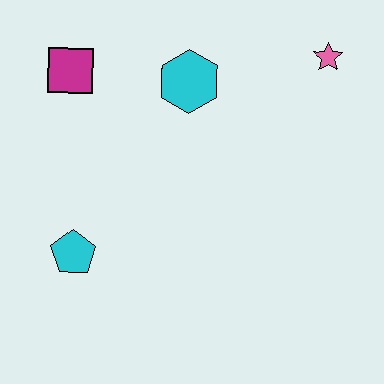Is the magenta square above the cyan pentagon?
Yes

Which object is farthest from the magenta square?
The pink star is farthest from the magenta square.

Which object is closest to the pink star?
The cyan hexagon is closest to the pink star.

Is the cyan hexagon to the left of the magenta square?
No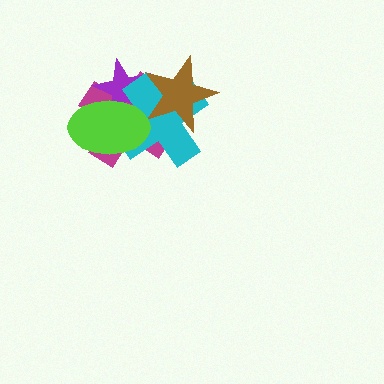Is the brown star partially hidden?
No, no other shape covers it.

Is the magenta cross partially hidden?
Yes, it is partially covered by another shape.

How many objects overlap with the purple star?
4 objects overlap with the purple star.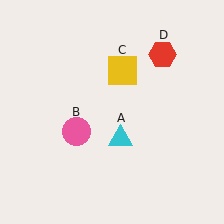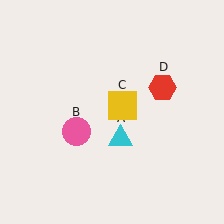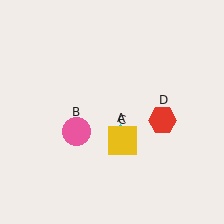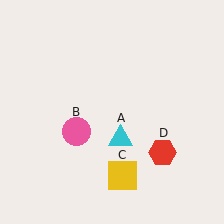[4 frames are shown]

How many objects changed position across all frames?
2 objects changed position: yellow square (object C), red hexagon (object D).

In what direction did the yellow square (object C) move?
The yellow square (object C) moved down.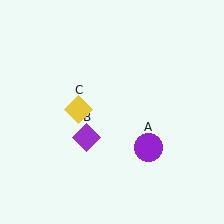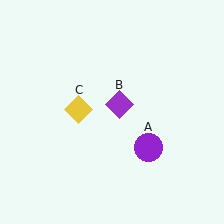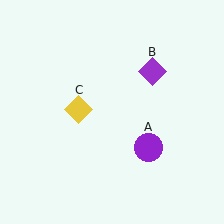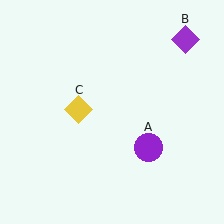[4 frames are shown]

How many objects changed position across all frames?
1 object changed position: purple diamond (object B).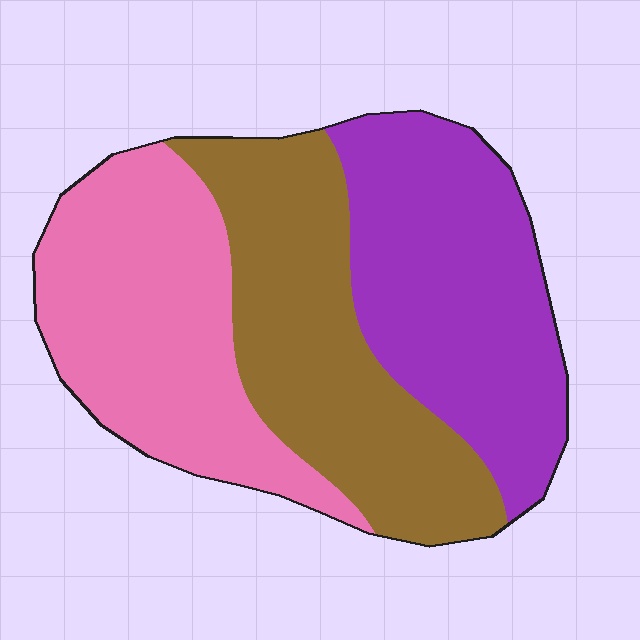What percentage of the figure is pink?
Pink takes up about one third (1/3) of the figure.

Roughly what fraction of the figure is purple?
Purple takes up about one third (1/3) of the figure.